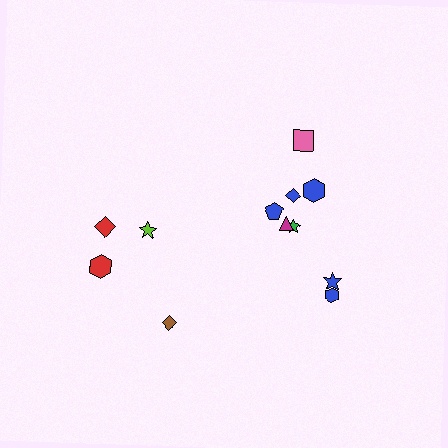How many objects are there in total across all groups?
There are 12 objects.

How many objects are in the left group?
There are 4 objects.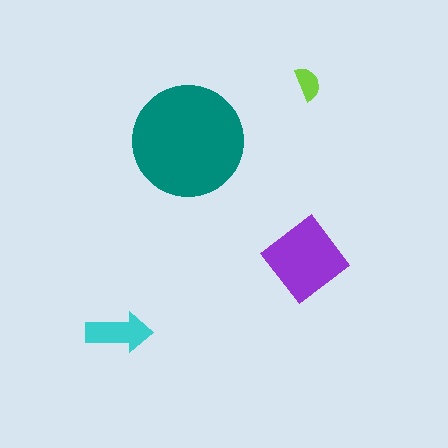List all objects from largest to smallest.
The teal circle, the purple diamond, the cyan arrow, the lime semicircle.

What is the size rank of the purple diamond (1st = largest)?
2nd.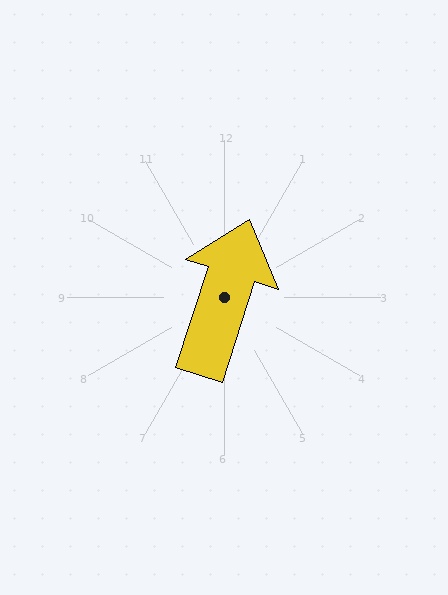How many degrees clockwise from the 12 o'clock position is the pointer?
Approximately 18 degrees.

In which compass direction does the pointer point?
North.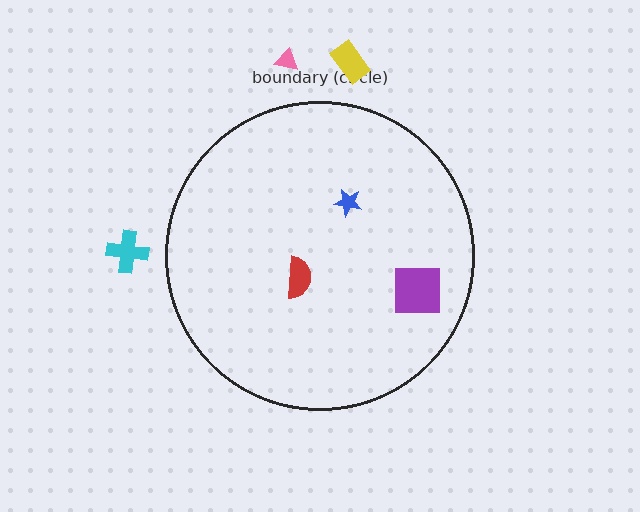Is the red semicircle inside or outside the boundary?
Inside.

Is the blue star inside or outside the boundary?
Inside.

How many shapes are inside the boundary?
3 inside, 3 outside.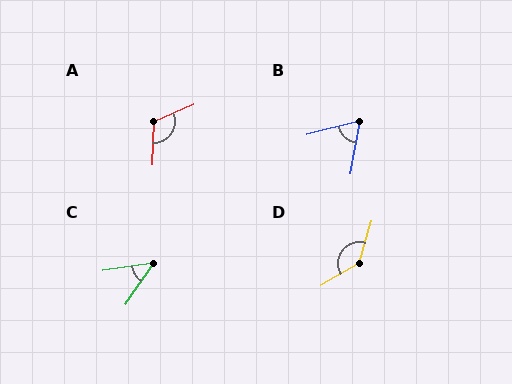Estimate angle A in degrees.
Approximately 115 degrees.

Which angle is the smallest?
C, at approximately 47 degrees.